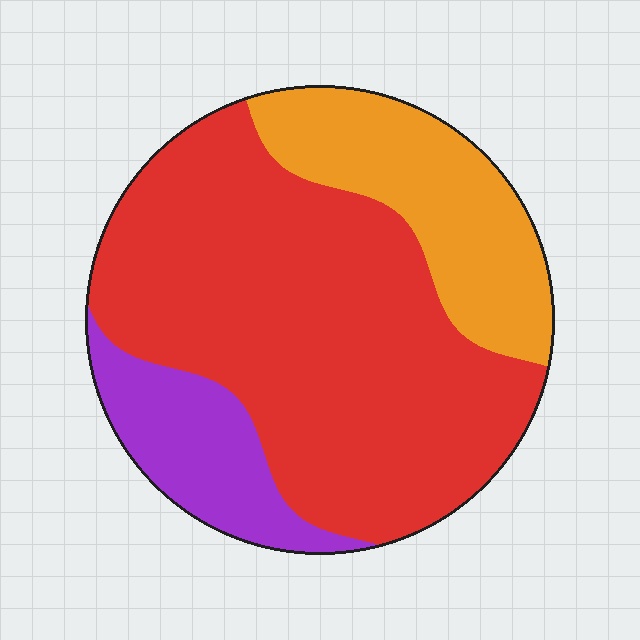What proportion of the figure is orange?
Orange takes up less than a quarter of the figure.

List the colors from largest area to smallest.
From largest to smallest: red, orange, purple.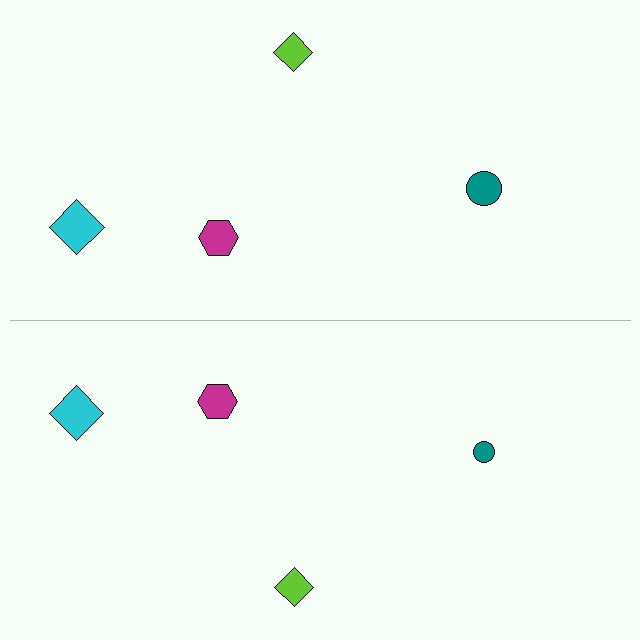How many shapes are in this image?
There are 8 shapes in this image.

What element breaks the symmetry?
The teal circle on the bottom side has a different size than its mirror counterpart.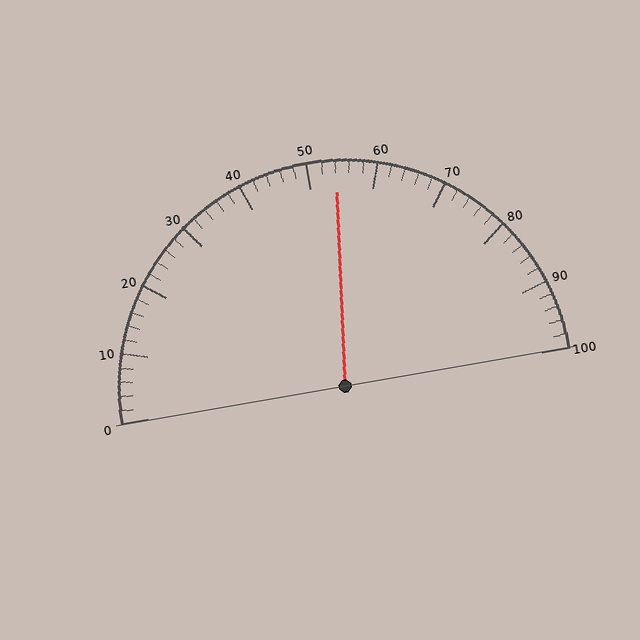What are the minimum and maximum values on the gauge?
The gauge ranges from 0 to 100.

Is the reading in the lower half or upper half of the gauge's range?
The reading is in the upper half of the range (0 to 100).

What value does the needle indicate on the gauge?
The needle indicates approximately 54.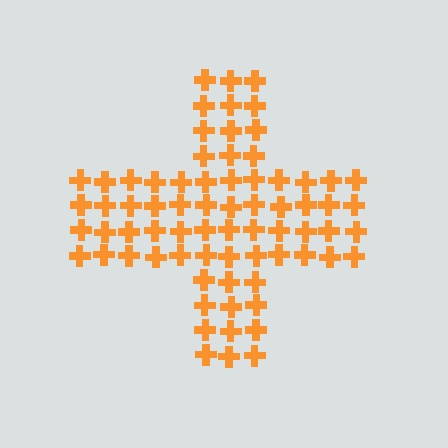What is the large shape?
The large shape is a cross.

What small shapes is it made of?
It is made of small crosses.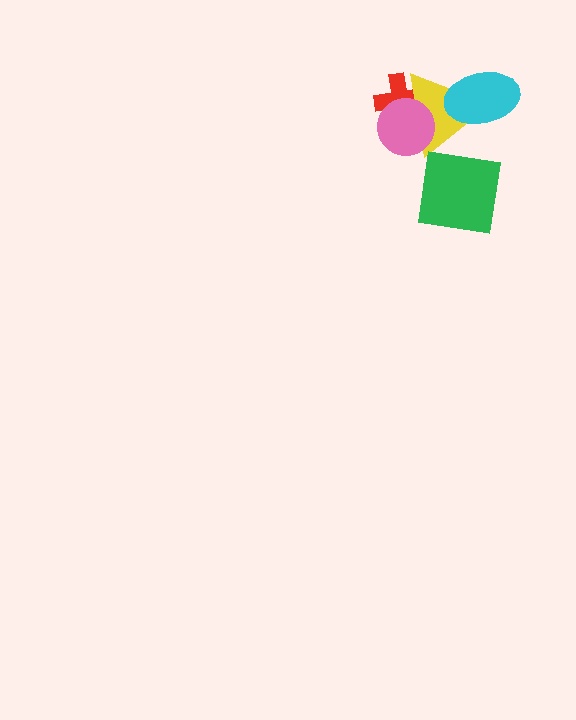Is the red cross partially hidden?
Yes, it is partially covered by another shape.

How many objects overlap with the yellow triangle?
3 objects overlap with the yellow triangle.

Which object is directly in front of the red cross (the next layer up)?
The yellow triangle is directly in front of the red cross.